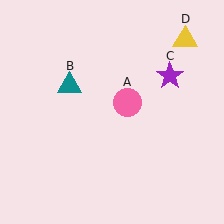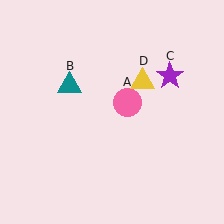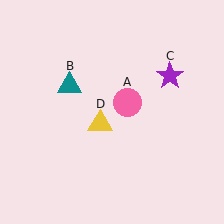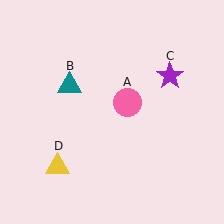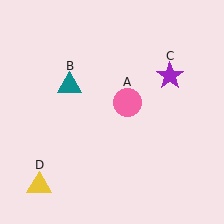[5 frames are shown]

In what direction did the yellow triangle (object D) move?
The yellow triangle (object D) moved down and to the left.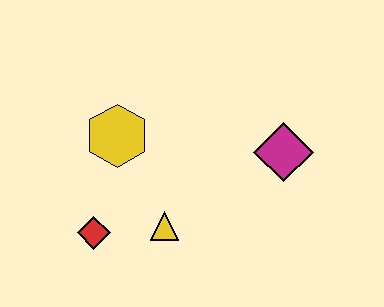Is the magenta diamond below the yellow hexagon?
Yes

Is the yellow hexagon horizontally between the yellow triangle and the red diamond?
Yes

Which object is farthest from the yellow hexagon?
The magenta diamond is farthest from the yellow hexagon.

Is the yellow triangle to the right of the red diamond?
Yes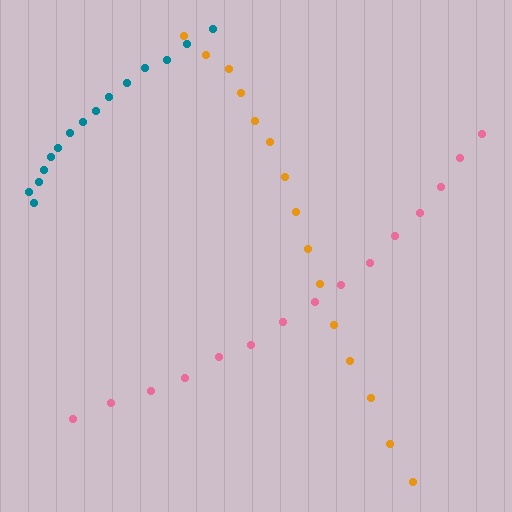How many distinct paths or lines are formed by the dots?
There are 3 distinct paths.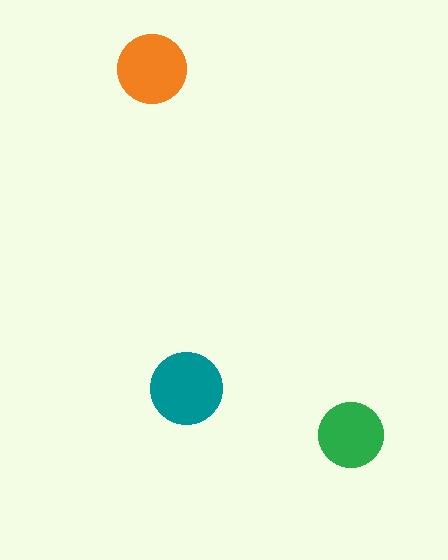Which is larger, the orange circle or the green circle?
The orange one.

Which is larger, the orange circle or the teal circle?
The teal one.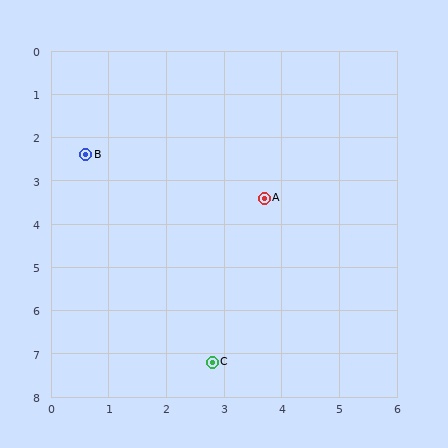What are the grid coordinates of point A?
Point A is at approximately (3.7, 3.4).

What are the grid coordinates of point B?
Point B is at approximately (0.6, 2.4).